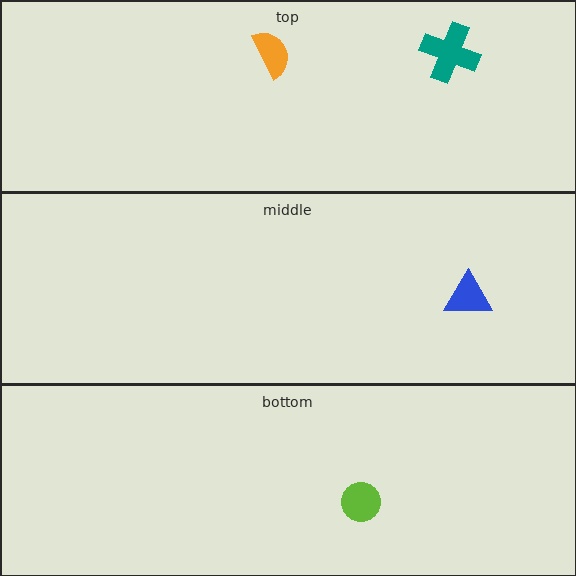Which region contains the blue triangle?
The middle region.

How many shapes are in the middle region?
1.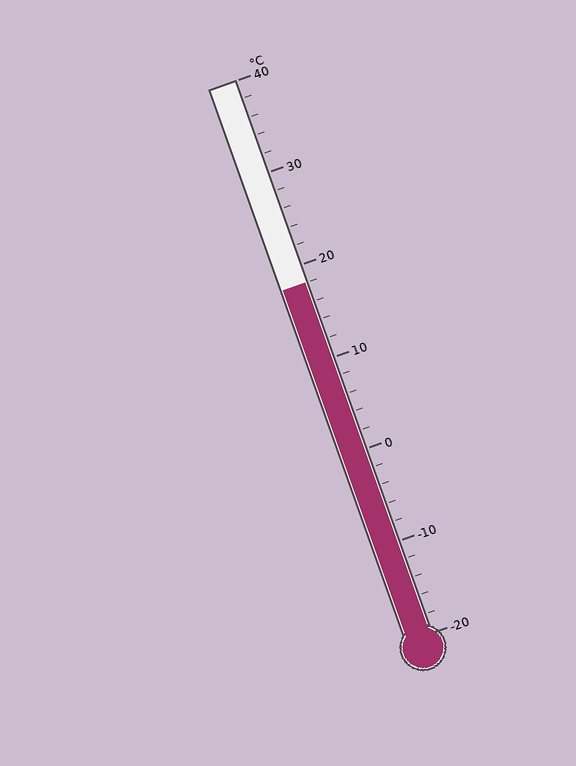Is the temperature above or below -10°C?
The temperature is above -10°C.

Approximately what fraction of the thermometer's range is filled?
The thermometer is filled to approximately 65% of its range.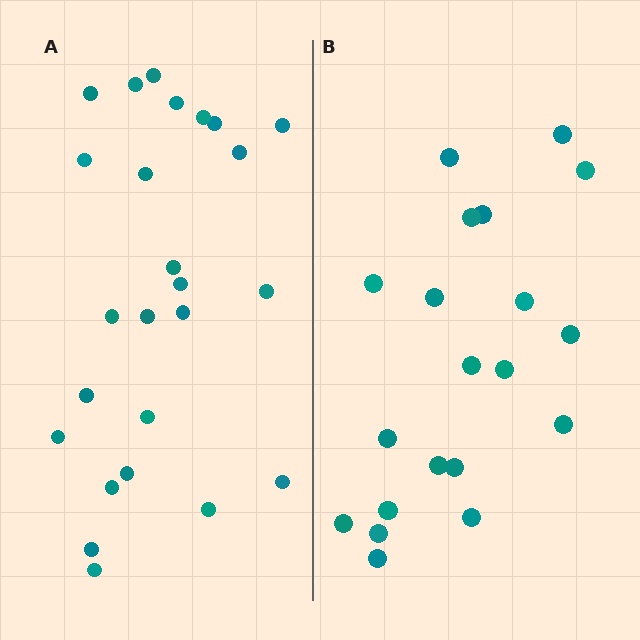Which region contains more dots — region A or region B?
Region A (the left region) has more dots.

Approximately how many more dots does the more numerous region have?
Region A has about 5 more dots than region B.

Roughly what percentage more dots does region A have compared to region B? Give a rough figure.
About 25% more.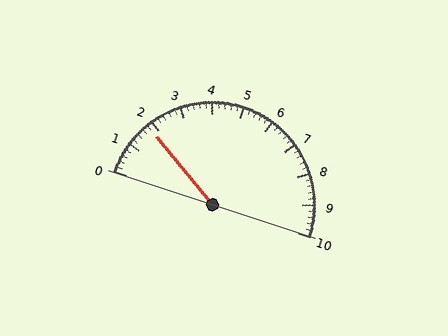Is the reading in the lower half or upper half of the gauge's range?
The reading is in the lower half of the range (0 to 10).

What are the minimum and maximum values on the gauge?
The gauge ranges from 0 to 10.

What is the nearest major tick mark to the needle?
The nearest major tick mark is 2.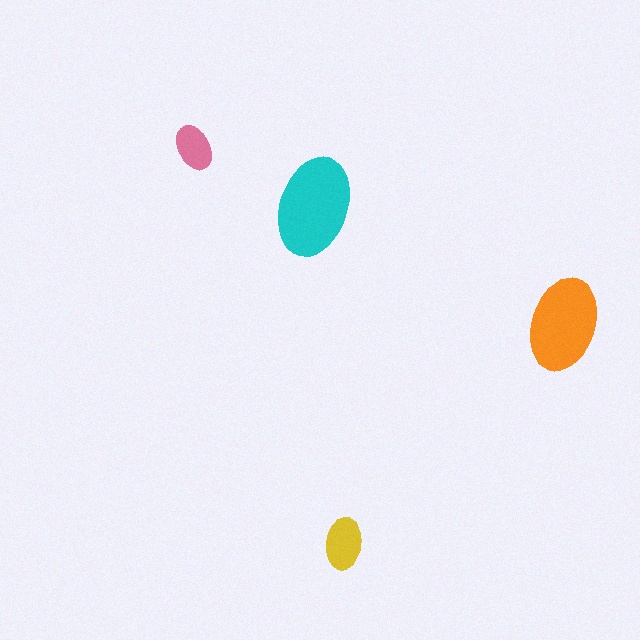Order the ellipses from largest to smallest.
the cyan one, the orange one, the yellow one, the pink one.